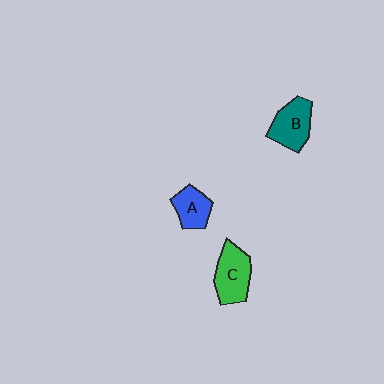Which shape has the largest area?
Shape C (green).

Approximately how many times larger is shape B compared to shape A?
Approximately 1.3 times.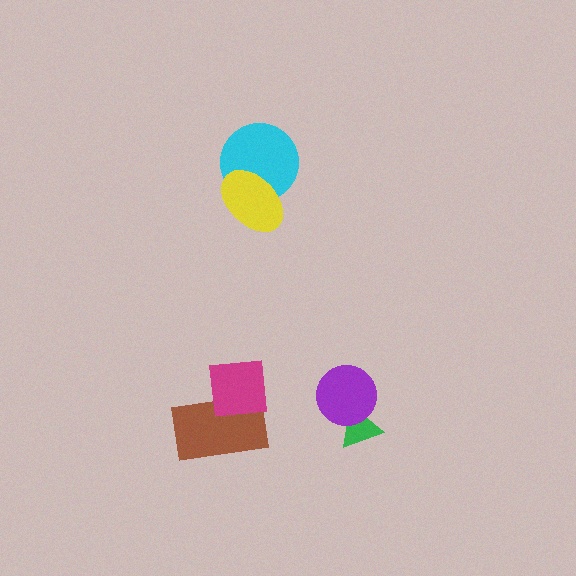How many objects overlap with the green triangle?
1 object overlaps with the green triangle.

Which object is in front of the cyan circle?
The yellow ellipse is in front of the cyan circle.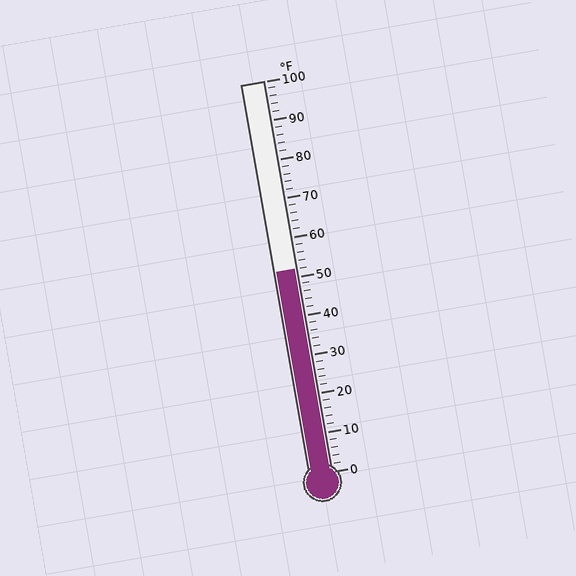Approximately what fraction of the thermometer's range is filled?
The thermometer is filled to approximately 50% of its range.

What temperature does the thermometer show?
The thermometer shows approximately 52°F.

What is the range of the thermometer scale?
The thermometer scale ranges from 0°F to 100°F.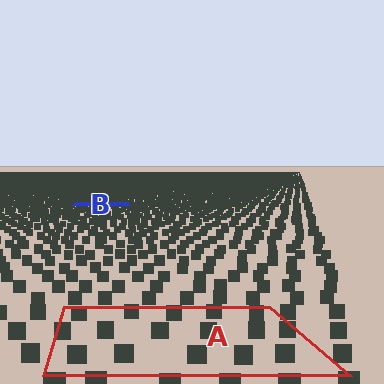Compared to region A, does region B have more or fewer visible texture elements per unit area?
Region B has more texture elements per unit area — they are packed more densely because it is farther away.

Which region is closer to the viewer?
Region A is closer. The texture elements there are larger and more spread out.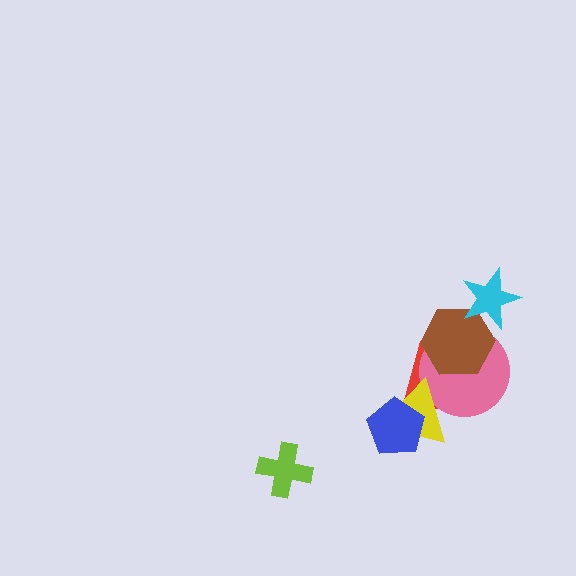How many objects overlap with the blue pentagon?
2 objects overlap with the blue pentagon.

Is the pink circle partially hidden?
Yes, it is partially covered by another shape.